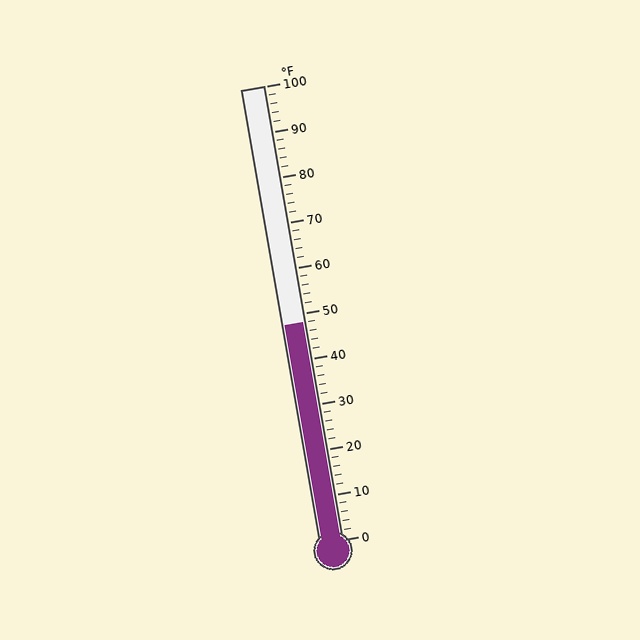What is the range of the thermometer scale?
The thermometer scale ranges from 0°F to 100°F.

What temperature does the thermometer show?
The thermometer shows approximately 48°F.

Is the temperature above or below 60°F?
The temperature is below 60°F.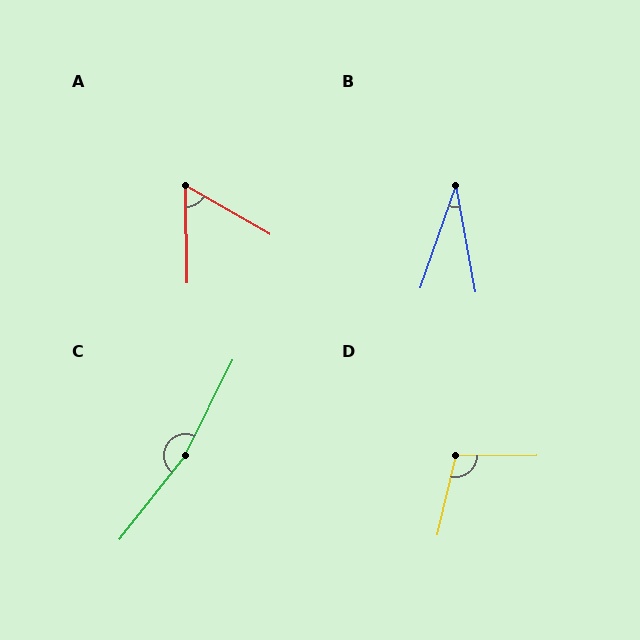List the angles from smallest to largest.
B (30°), A (59°), D (103°), C (168°).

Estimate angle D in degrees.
Approximately 103 degrees.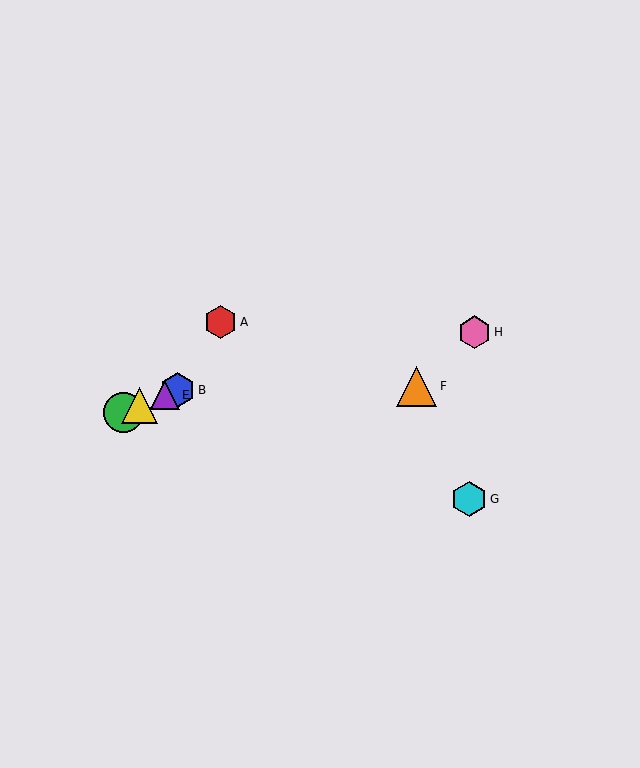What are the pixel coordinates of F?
Object F is at (417, 386).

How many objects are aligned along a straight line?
4 objects (B, C, D, E) are aligned along a straight line.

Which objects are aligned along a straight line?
Objects B, C, D, E are aligned along a straight line.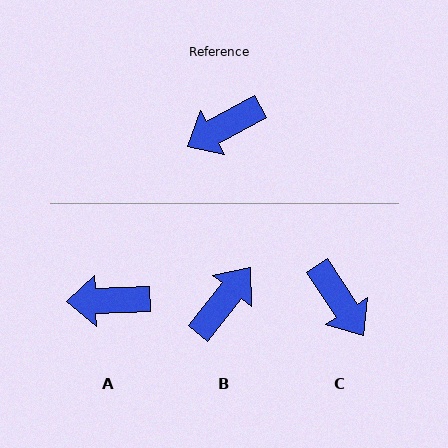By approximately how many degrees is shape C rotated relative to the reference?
Approximately 95 degrees counter-clockwise.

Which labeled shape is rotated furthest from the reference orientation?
B, about 157 degrees away.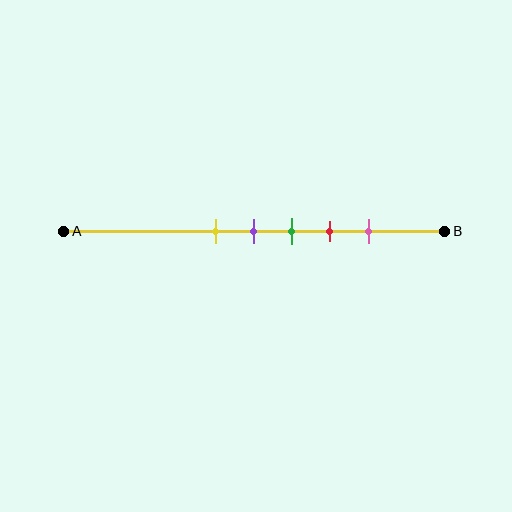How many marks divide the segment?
There are 5 marks dividing the segment.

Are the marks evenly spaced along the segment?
Yes, the marks are approximately evenly spaced.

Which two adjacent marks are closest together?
The yellow and purple marks are the closest adjacent pair.